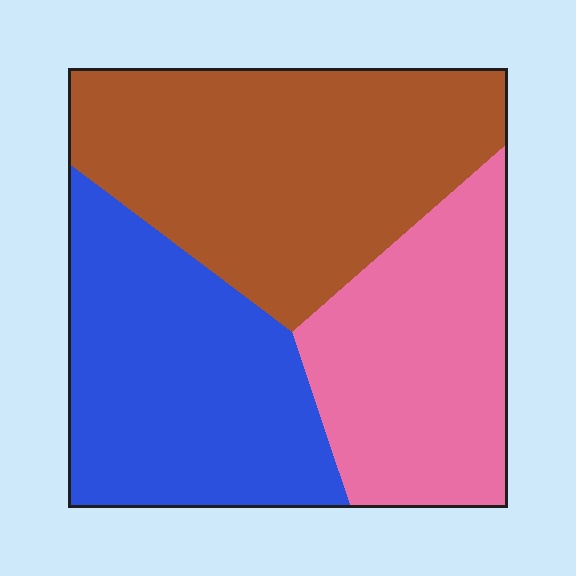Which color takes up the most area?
Brown, at roughly 40%.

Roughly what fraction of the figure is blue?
Blue takes up about one third (1/3) of the figure.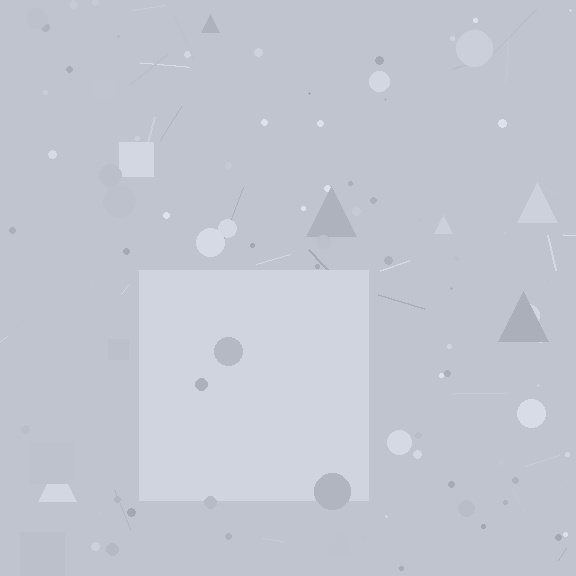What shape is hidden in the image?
A square is hidden in the image.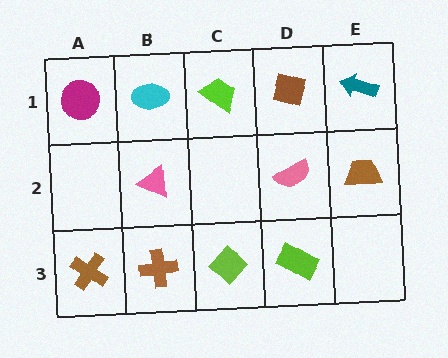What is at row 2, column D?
A pink semicircle.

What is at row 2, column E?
A brown trapezoid.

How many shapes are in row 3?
4 shapes.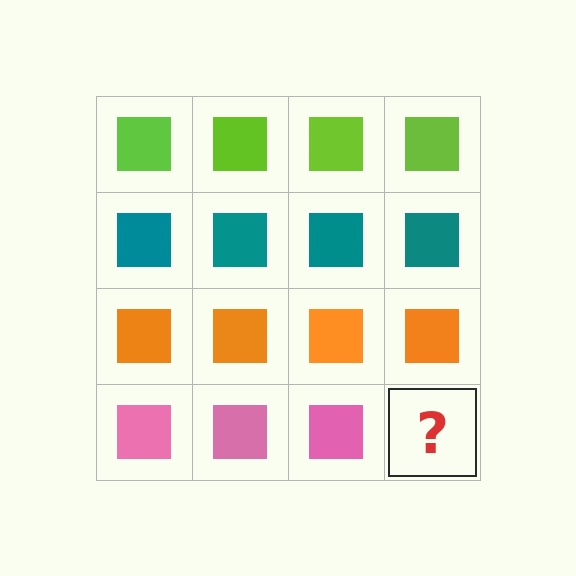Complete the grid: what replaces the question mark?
The question mark should be replaced with a pink square.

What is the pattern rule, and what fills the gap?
The rule is that each row has a consistent color. The gap should be filled with a pink square.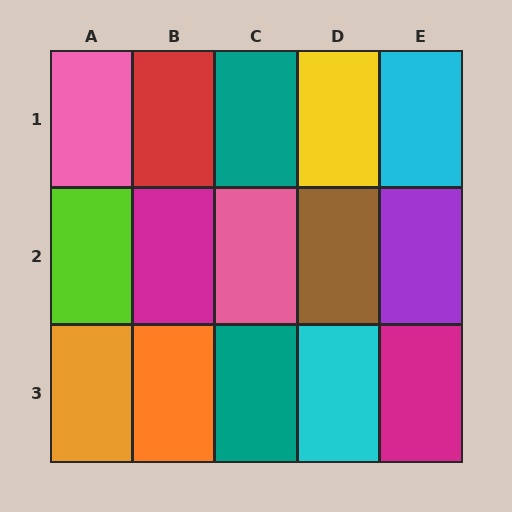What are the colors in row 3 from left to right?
Orange, orange, teal, cyan, magenta.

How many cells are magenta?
2 cells are magenta.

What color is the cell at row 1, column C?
Teal.